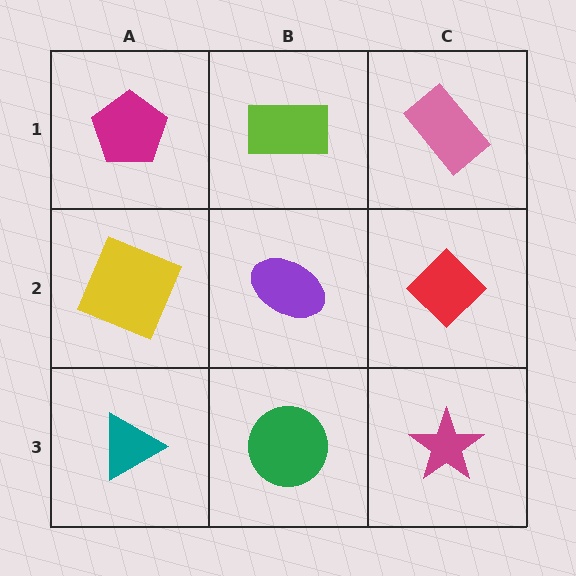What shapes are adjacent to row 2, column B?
A lime rectangle (row 1, column B), a green circle (row 3, column B), a yellow square (row 2, column A), a red diamond (row 2, column C).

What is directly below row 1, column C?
A red diamond.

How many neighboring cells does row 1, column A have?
2.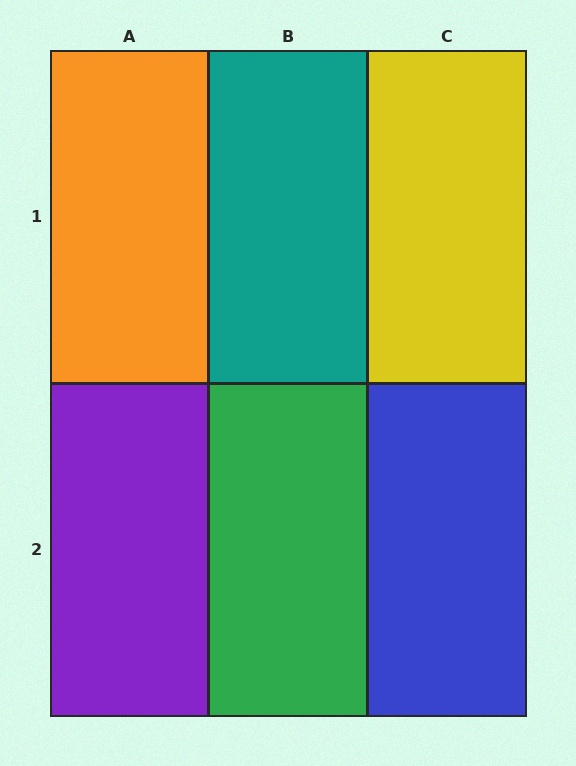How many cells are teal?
1 cell is teal.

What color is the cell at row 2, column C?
Blue.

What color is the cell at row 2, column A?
Purple.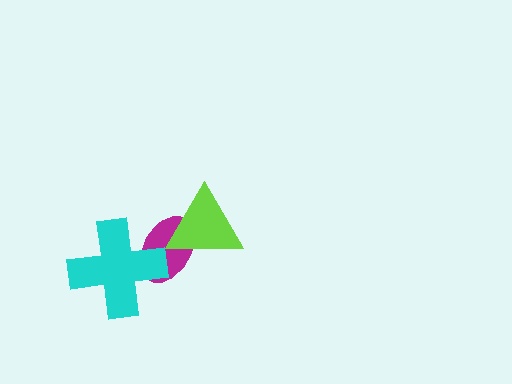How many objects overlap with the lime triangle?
1 object overlaps with the lime triangle.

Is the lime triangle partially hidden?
No, no other shape covers it.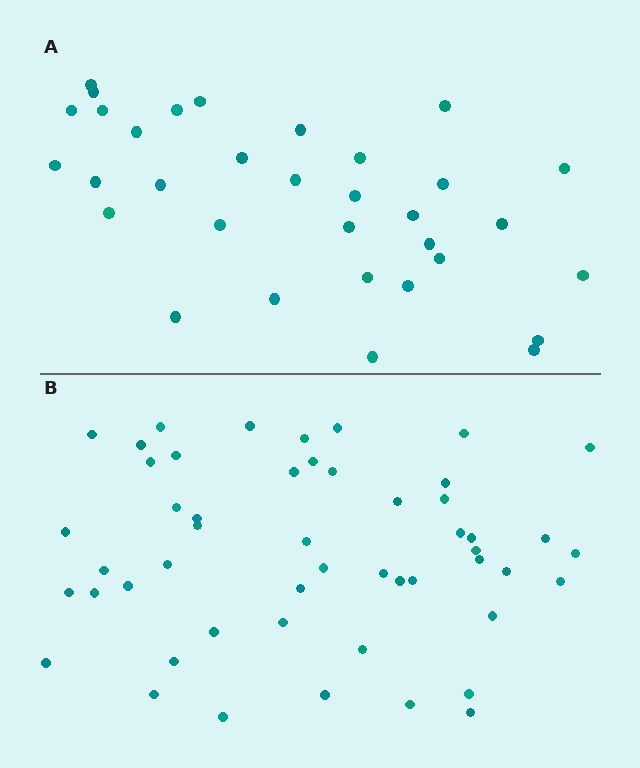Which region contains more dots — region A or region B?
Region B (the bottom region) has more dots.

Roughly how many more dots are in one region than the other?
Region B has approximately 20 more dots than region A.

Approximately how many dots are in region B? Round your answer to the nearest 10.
About 50 dots. (The exact count is 51, which rounds to 50.)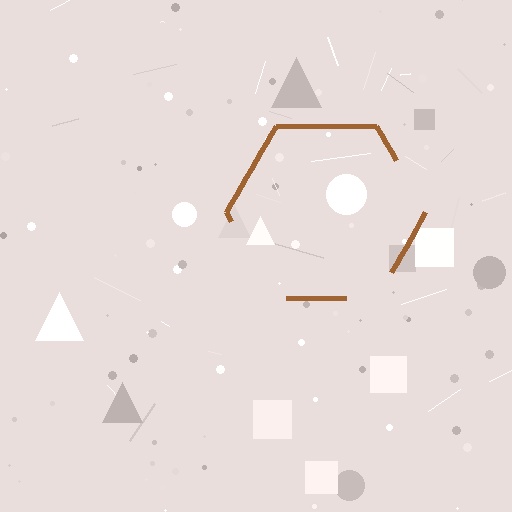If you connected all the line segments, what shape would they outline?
They would outline a hexagon.